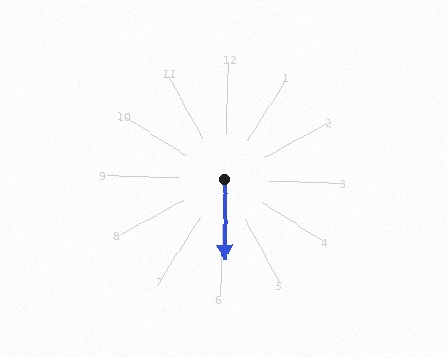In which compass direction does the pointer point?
South.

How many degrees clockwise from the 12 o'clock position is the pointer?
Approximately 178 degrees.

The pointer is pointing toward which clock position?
Roughly 6 o'clock.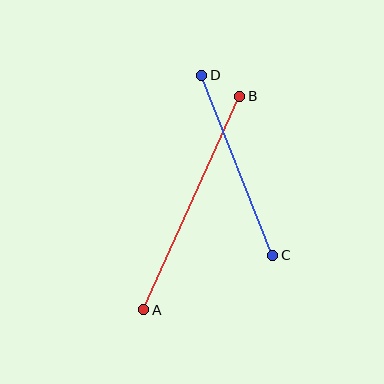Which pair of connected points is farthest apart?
Points A and B are farthest apart.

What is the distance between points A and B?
The distance is approximately 234 pixels.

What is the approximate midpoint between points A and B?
The midpoint is at approximately (192, 203) pixels.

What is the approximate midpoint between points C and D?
The midpoint is at approximately (237, 165) pixels.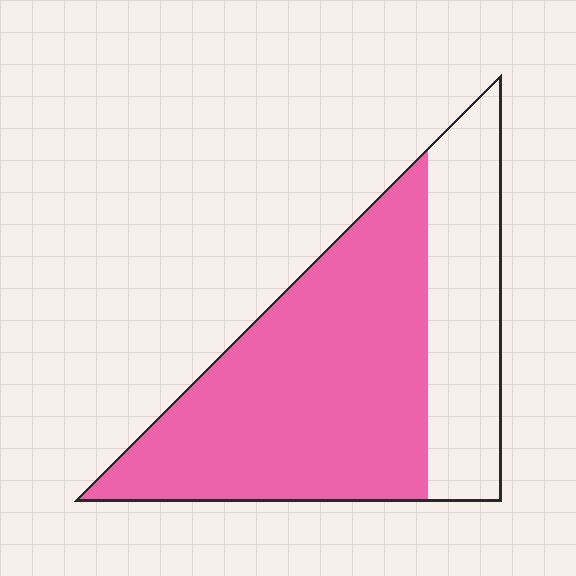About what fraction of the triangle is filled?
About two thirds (2/3).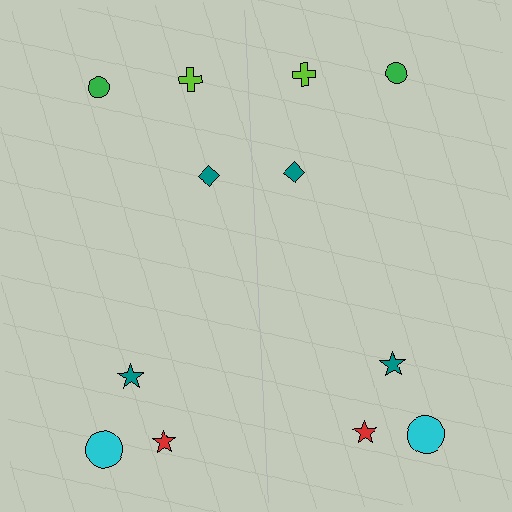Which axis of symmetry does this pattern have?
The pattern has a vertical axis of symmetry running through the center of the image.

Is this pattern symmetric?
Yes, this pattern has bilateral (reflection) symmetry.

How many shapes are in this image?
There are 12 shapes in this image.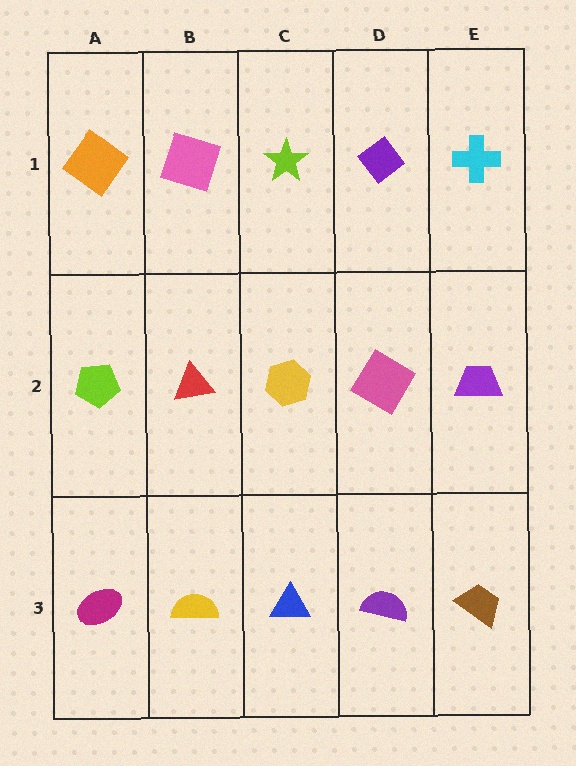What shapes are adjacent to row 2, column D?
A purple diamond (row 1, column D), a purple semicircle (row 3, column D), a yellow hexagon (row 2, column C), a purple trapezoid (row 2, column E).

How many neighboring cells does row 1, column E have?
2.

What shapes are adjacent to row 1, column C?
A yellow hexagon (row 2, column C), a pink square (row 1, column B), a purple diamond (row 1, column D).